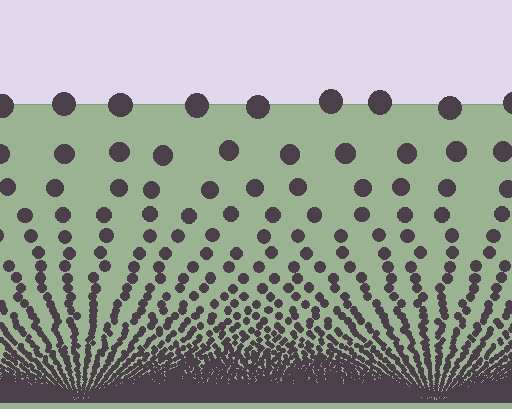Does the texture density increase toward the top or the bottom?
Density increases toward the bottom.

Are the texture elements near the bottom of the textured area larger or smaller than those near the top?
Smaller. The gradient is inverted — elements near the bottom are smaller and denser.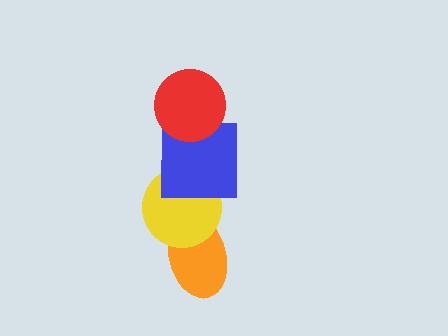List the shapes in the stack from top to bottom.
From top to bottom: the red circle, the blue square, the yellow circle, the orange ellipse.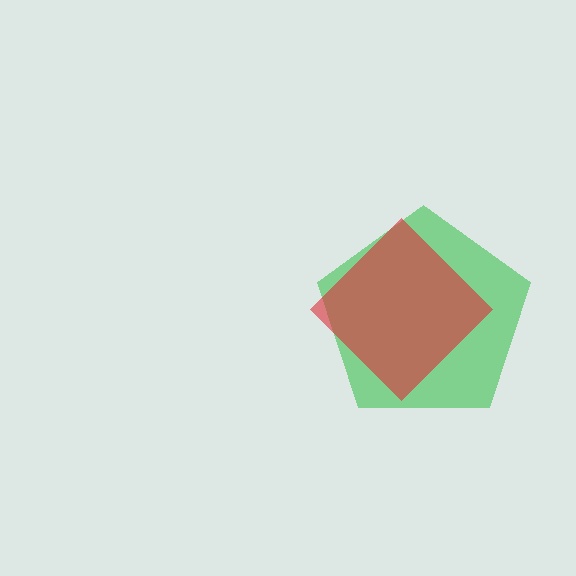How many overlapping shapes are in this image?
There are 2 overlapping shapes in the image.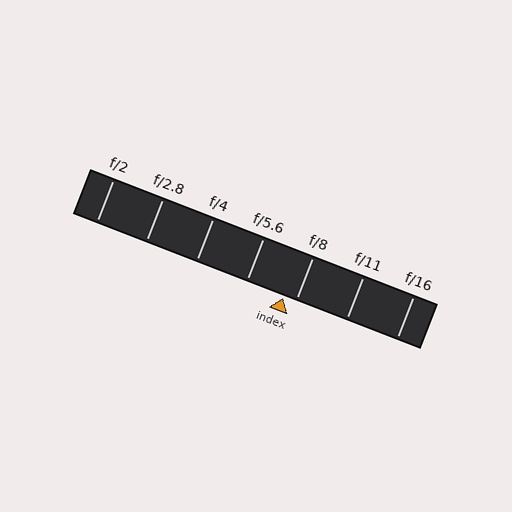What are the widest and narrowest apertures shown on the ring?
The widest aperture shown is f/2 and the narrowest is f/16.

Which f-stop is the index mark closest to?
The index mark is closest to f/8.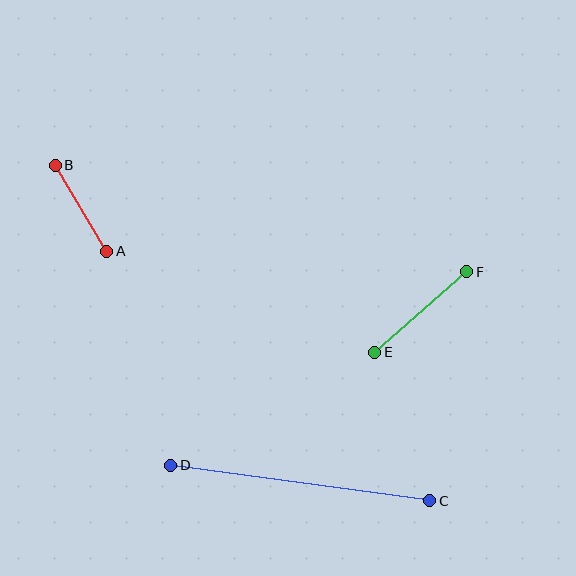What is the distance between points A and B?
The distance is approximately 100 pixels.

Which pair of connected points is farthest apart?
Points C and D are farthest apart.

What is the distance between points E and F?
The distance is approximately 122 pixels.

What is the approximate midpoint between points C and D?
The midpoint is at approximately (300, 483) pixels.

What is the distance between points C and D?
The distance is approximately 262 pixels.